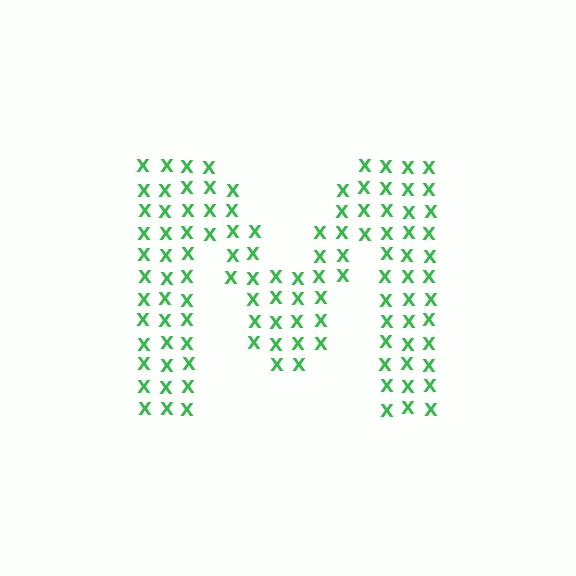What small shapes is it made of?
It is made of small letter X's.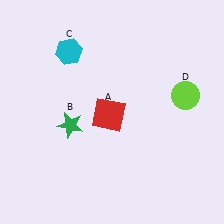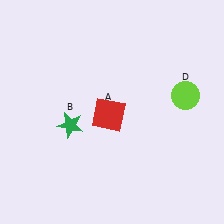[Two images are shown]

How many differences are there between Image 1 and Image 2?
There is 1 difference between the two images.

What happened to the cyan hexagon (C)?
The cyan hexagon (C) was removed in Image 2. It was in the top-left area of Image 1.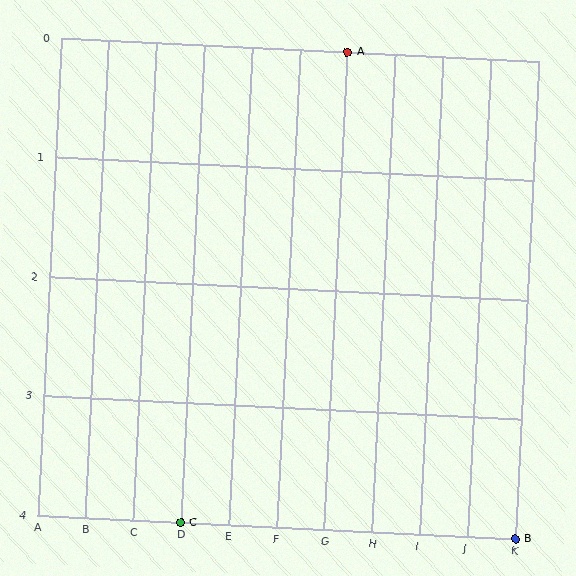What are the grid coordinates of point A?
Point A is at grid coordinates (G, 0).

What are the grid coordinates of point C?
Point C is at grid coordinates (D, 4).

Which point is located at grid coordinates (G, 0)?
Point A is at (G, 0).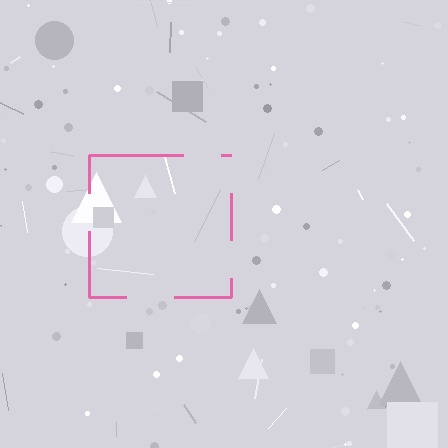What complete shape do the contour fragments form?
The contour fragments form a square.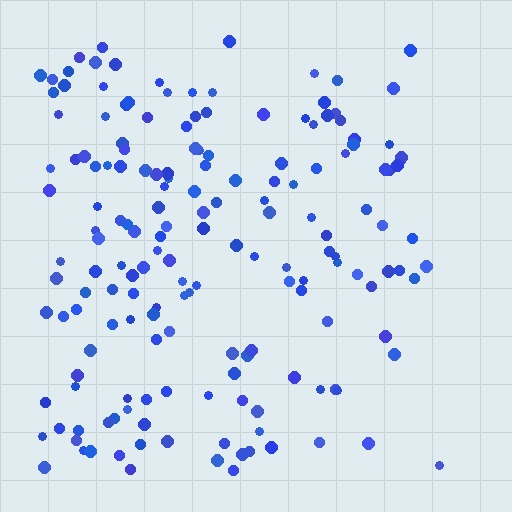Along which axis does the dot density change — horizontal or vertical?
Horizontal.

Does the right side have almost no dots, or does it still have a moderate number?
Still a moderate number, just noticeably fewer than the left.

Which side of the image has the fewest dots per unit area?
The right.